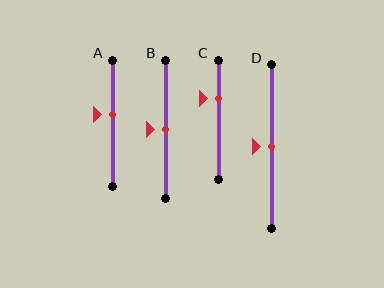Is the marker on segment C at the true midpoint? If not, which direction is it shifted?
No, the marker on segment C is shifted upward by about 18% of the segment length.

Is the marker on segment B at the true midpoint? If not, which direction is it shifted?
Yes, the marker on segment B is at the true midpoint.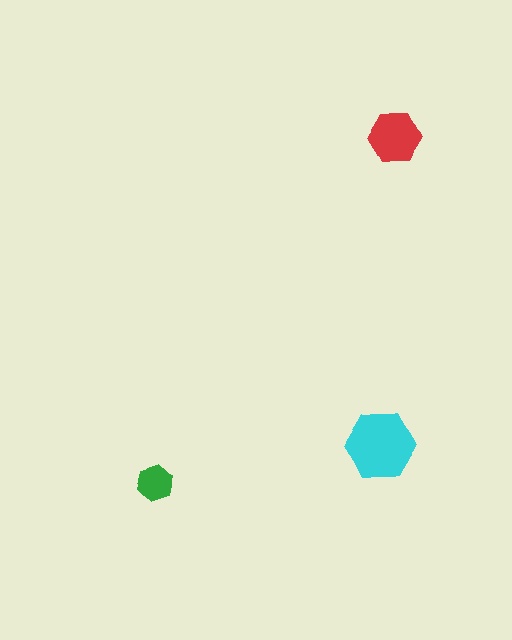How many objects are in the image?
There are 3 objects in the image.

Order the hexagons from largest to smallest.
the cyan one, the red one, the green one.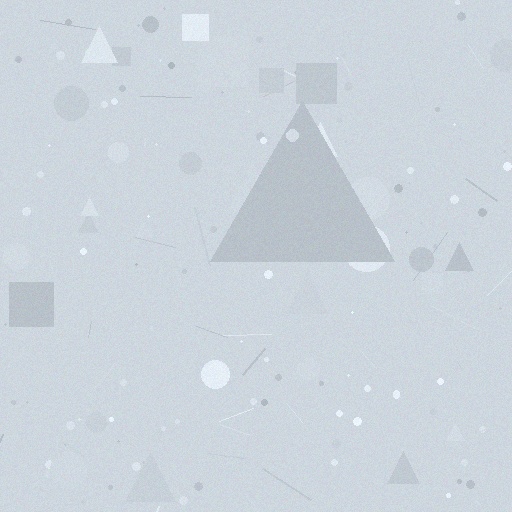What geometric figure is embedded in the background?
A triangle is embedded in the background.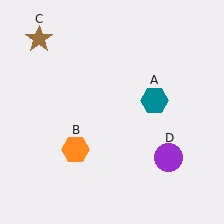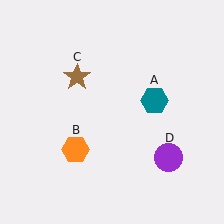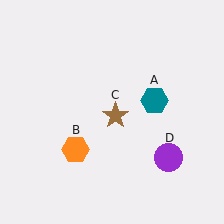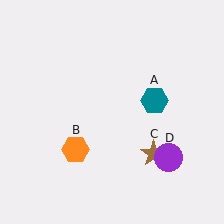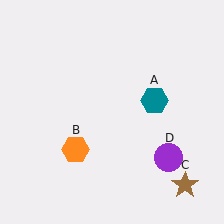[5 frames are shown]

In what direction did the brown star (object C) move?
The brown star (object C) moved down and to the right.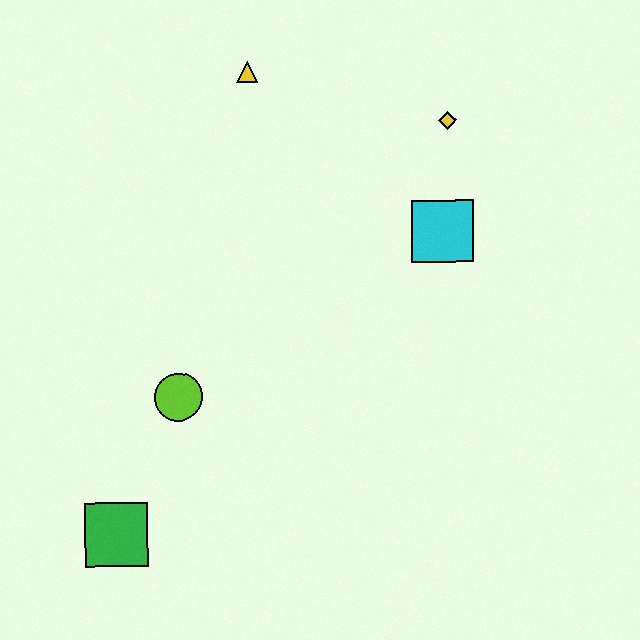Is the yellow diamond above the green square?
Yes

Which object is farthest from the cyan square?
The green square is farthest from the cyan square.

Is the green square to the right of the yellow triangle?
No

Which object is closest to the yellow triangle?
The yellow diamond is closest to the yellow triangle.